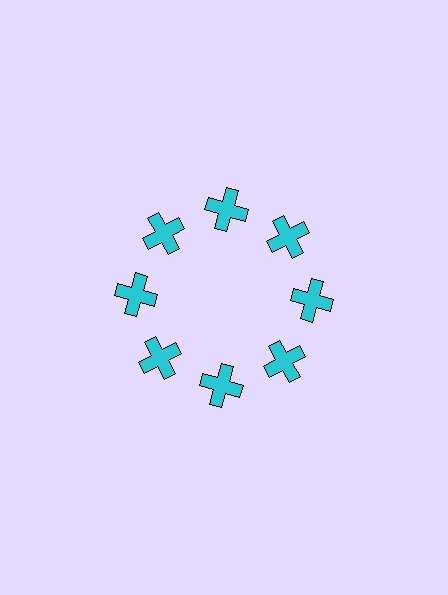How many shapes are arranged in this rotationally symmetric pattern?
There are 8 shapes, arranged in 8 groups of 1.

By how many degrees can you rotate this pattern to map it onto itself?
The pattern maps onto itself every 45 degrees of rotation.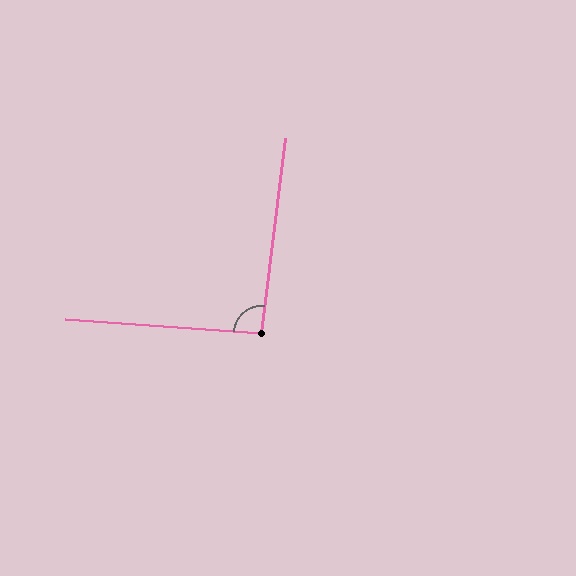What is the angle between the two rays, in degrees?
Approximately 93 degrees.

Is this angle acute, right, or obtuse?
It is approximately a right angle.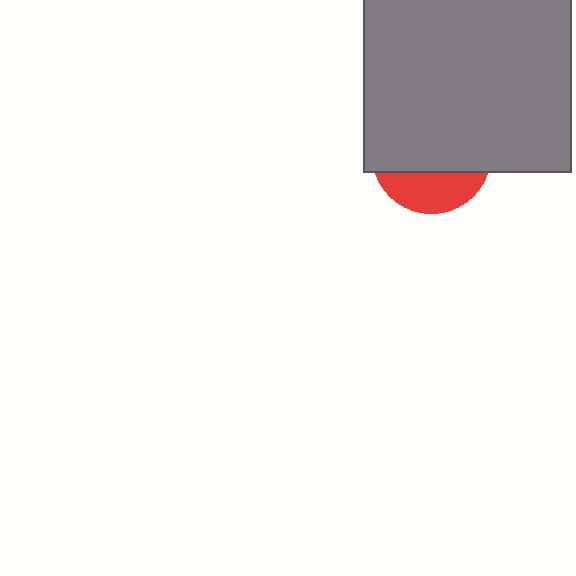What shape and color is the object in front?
The object in front is a gray rectangle.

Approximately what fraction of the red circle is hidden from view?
Roughly 70% of the red circle is hidden behind the gray rectangle.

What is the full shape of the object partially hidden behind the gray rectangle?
The partially hidden object is a red circle.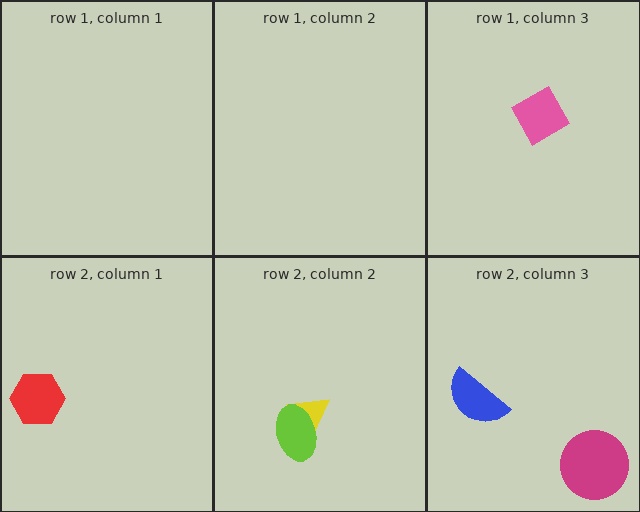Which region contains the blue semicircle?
The row 2, column 3 region.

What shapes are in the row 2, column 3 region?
The magenta circle, the blue semicircle.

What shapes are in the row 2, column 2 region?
The yellow triangle, the lime ellipse.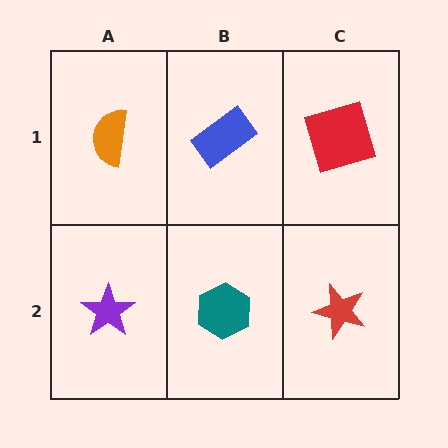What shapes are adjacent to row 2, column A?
An orange semicircle (row 1, column A), a teal hexagon (row 2, column B).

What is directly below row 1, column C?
A red star.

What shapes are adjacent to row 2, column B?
A blue rectangle (row 1, column B), a purple star (row 2, column A), a red star (row 2, column C).